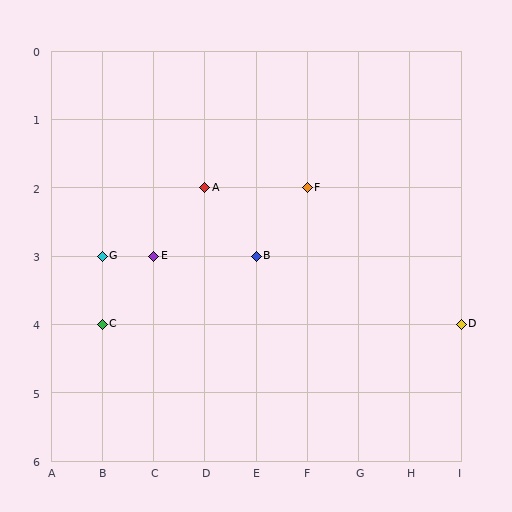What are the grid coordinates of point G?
Point G is at grid coordinates (B, 3).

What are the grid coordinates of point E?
Point E is at grid coordinates (C, 3).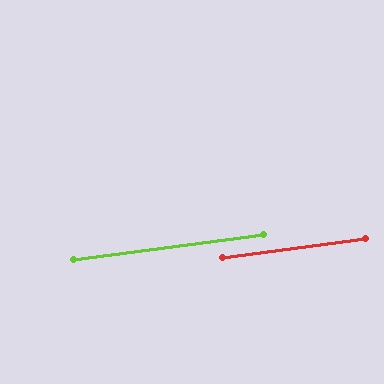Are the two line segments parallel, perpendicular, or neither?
Parallel — their directions differ by only 0.2°.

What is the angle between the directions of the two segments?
Approximately 0 degrees.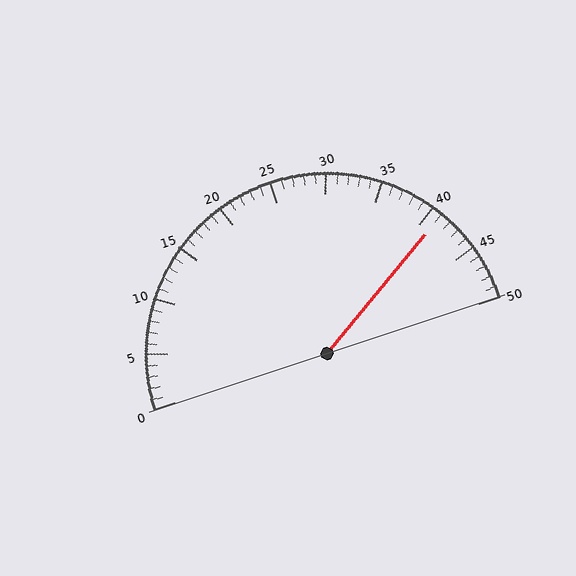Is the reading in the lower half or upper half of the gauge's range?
The reading is in the upper half of the range (0 to 50).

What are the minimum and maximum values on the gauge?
The gauge ranges from 0 to 50.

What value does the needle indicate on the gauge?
The needle indicates approximately 41.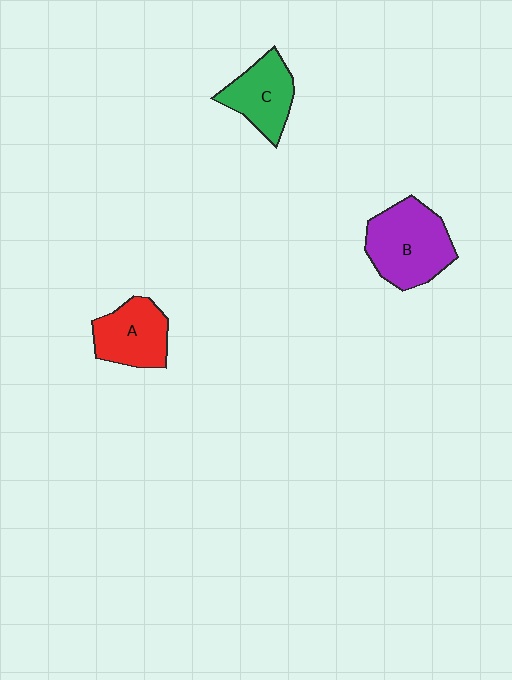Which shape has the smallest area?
Shape C (green).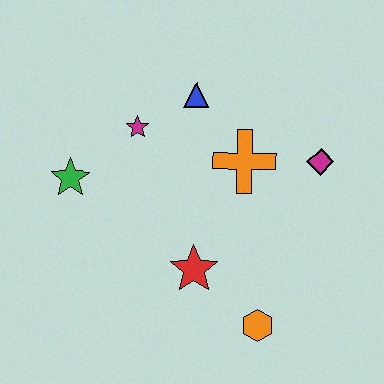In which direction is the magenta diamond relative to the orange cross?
The magenta diamond is to the right of the orange cross.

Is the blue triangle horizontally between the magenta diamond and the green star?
Yes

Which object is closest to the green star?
The magenta star is closest to the green star.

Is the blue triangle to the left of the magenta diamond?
Yes